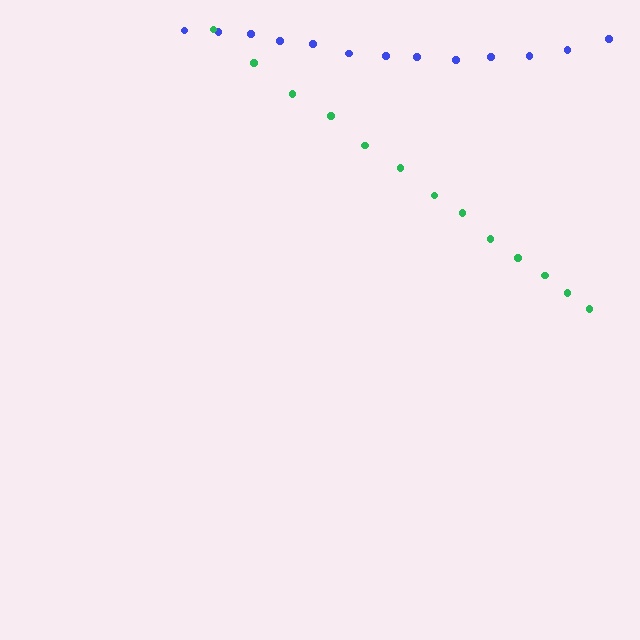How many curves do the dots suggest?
There are 2 distinct paths.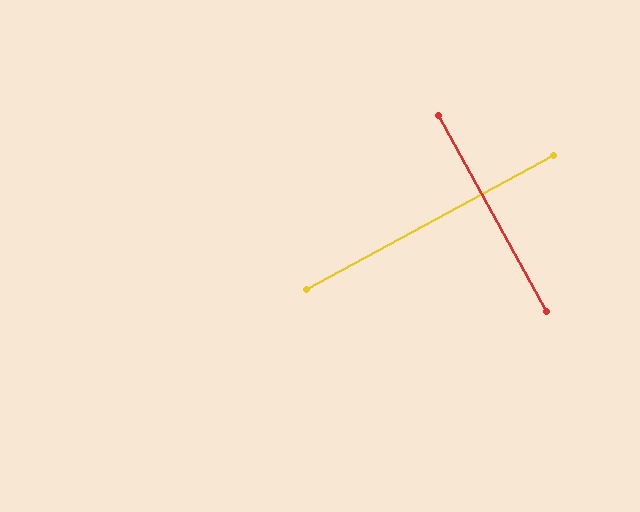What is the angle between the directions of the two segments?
Approximately 90 degrees.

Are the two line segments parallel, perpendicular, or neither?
Perpendicular — they meet at approximately 90°.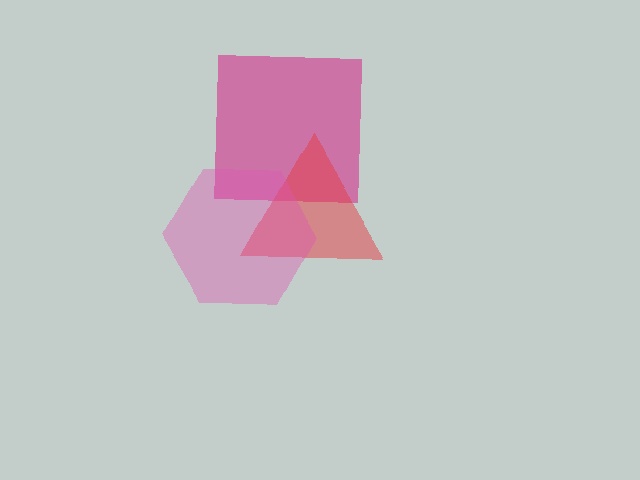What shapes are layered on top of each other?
The layered shapes are: a magenta square, a red triangle, a pink hexagon.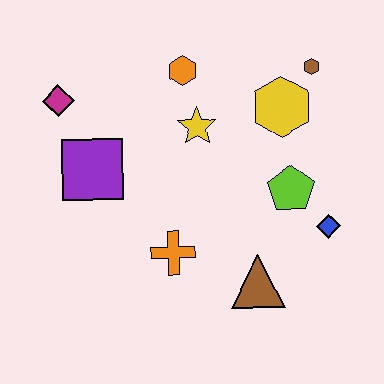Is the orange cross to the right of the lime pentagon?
No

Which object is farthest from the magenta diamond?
The blue diamond is farthest from the magenta diamond.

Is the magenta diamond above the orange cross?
Yes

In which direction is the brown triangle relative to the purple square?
The brown triangle is to the right of the purple square.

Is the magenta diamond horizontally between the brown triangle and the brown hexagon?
No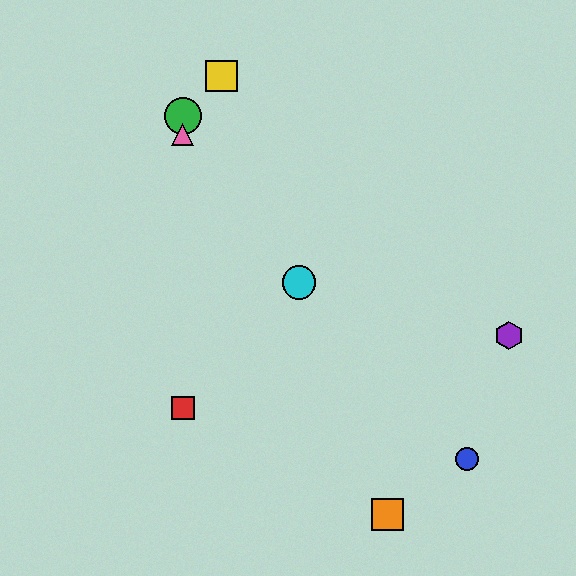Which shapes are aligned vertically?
The red square, the green circle, the pink triangle are aligned vertically.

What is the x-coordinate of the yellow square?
The yellow square is at x≈221.